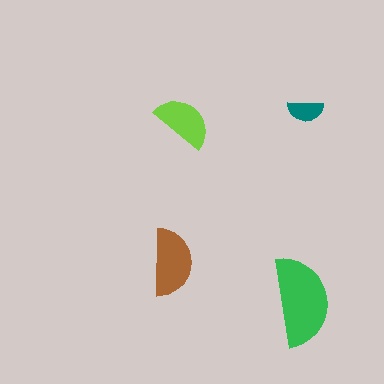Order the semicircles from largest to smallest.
the green one, the brown one, the lime one, the teal one.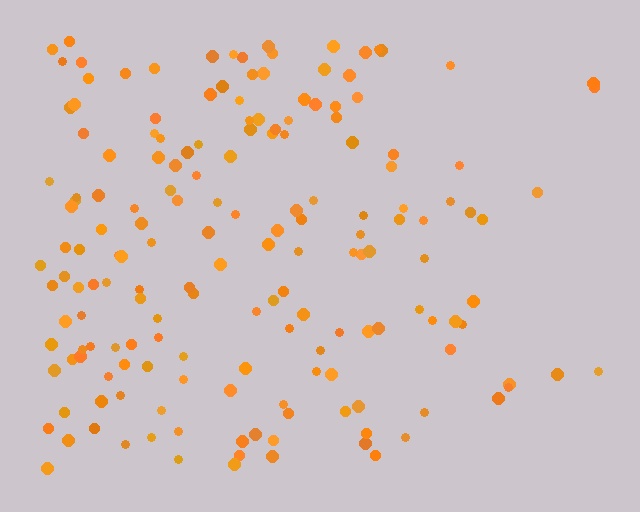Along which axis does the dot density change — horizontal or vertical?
Horizontal.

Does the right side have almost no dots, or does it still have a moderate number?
Still a moderate number, just noticeably fewer than the left.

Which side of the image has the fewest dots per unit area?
The right.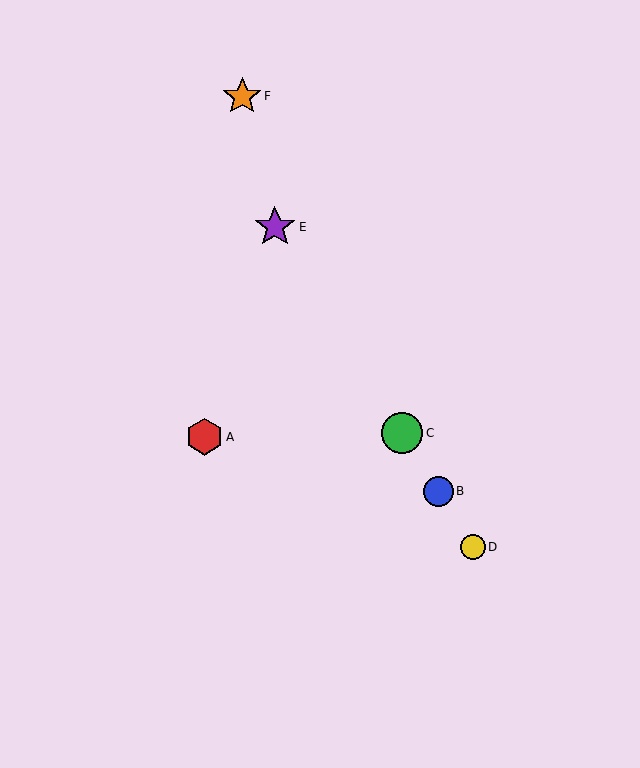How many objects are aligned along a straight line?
4 objects (B, C, D, E) are aligned along a straight line.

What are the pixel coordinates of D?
Object D is at (473, 547).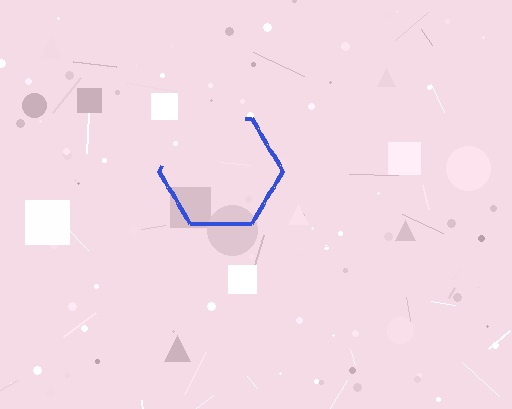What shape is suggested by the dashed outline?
The dashed outline suggests a hexagon.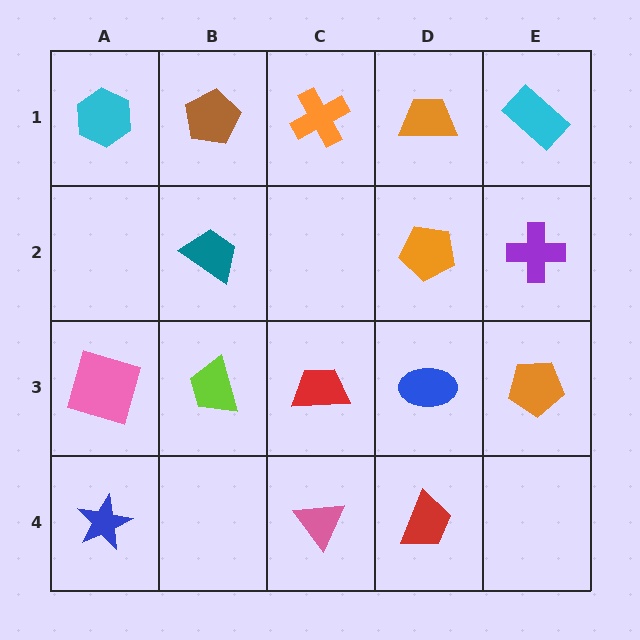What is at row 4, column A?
A blue star.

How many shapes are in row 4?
3 shapes.